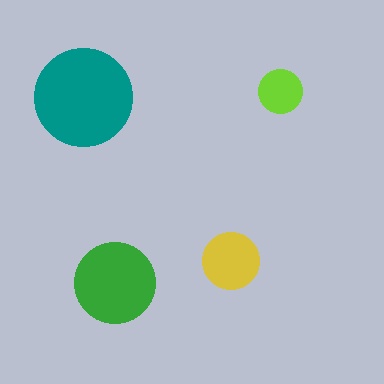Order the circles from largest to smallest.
the teal one, the green one, the yellow one, the lime one.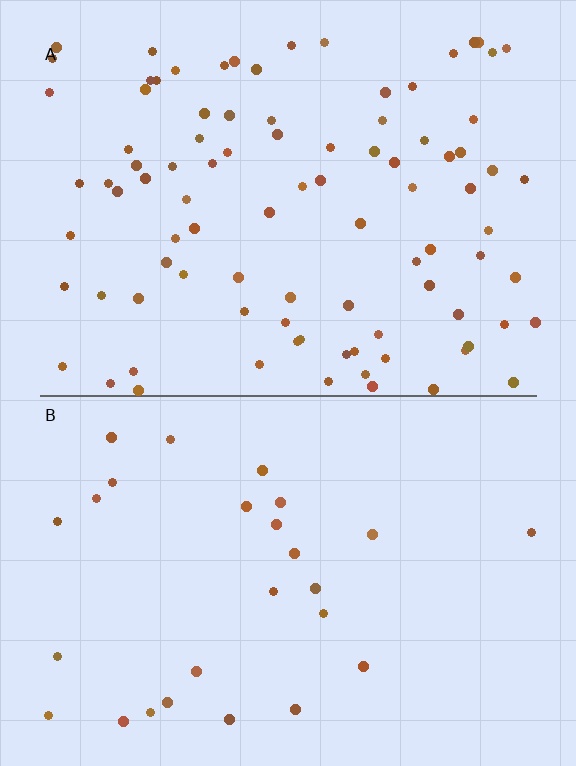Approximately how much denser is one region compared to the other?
Approximately 3.5× — region A over region B.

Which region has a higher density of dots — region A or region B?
A (the top).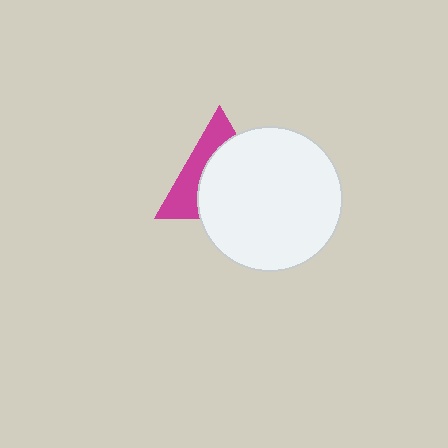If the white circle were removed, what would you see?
You would see the complete magenta triangle.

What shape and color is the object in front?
The object in front is a white circle.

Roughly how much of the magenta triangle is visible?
A small part of it is visible (roughly 38%).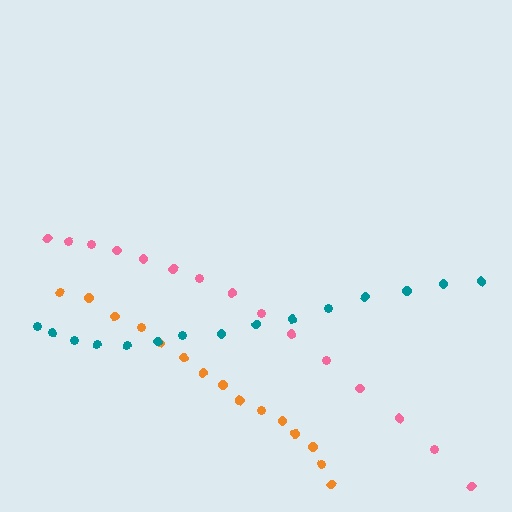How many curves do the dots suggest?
There are 3 distinct paths.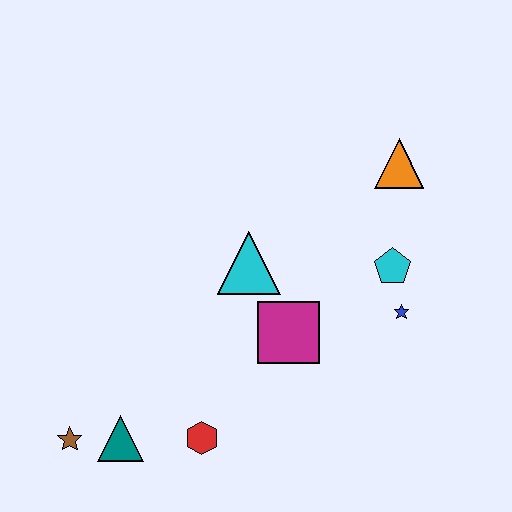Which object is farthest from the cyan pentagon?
The brown star is farthest from the cyan pentagon.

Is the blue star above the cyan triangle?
No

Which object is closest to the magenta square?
The cyan triangle is closest to the magenta square.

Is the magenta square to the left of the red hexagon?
No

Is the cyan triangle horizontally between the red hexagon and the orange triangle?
Yes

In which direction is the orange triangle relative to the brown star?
The orange triangle is to the right of the brown star.